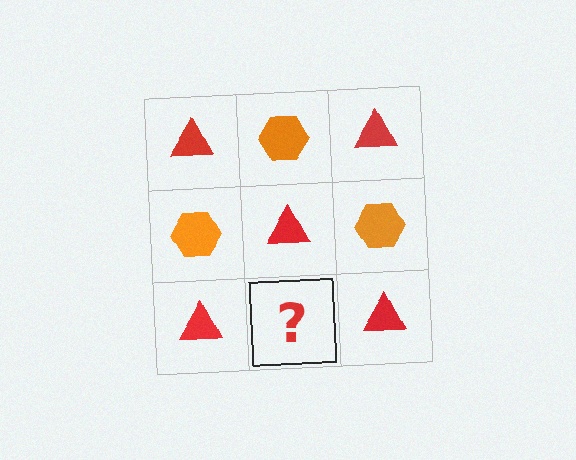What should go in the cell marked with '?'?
The missing cell should contain an orange hexagon.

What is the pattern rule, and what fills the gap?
The rule is that it alternates red triangle and orange hexagon in a checkerboard pattern. The gap should be filled with an orange hexagon.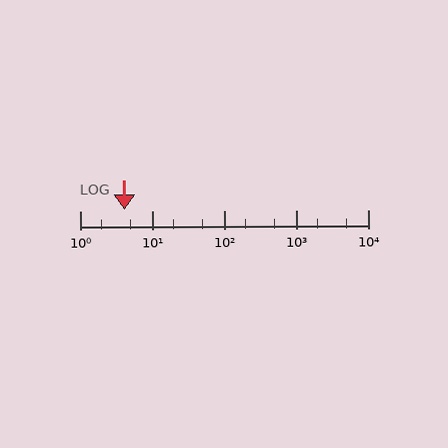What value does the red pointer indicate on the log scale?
The pointer indicates approximately 4.2.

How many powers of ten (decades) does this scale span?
The scale spans 4 decades, from 1 to 10000.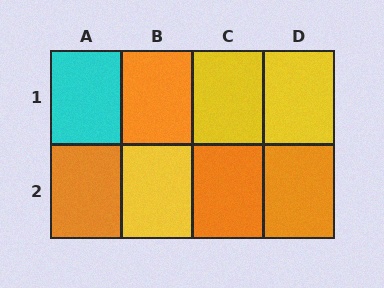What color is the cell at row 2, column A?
Orange.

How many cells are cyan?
1 cell is cyan.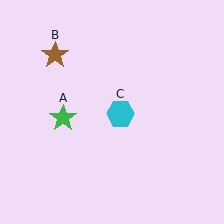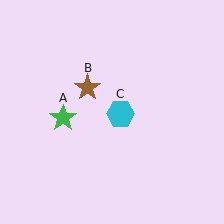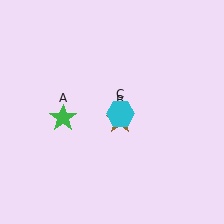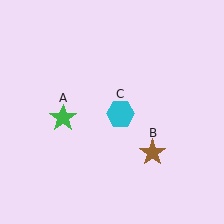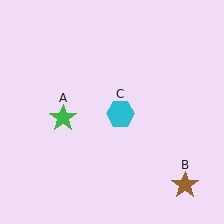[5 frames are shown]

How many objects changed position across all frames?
1 object changed position: brown star (object B).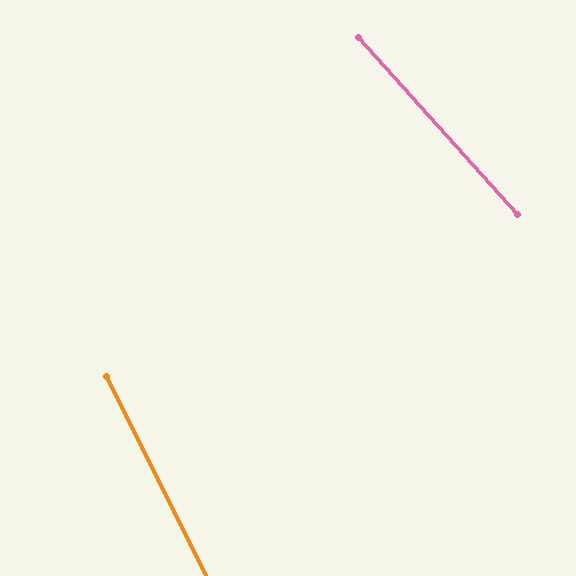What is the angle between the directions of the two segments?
Approximately 15 degrees.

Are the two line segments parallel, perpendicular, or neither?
Neither parallel nor perpendicular — they differ by about 15°.